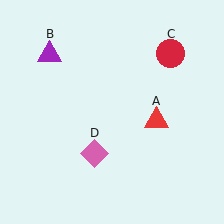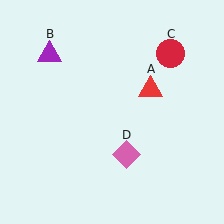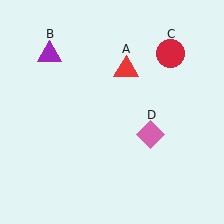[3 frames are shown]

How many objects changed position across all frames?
2 objects changed position: red triangle (object A), pink diamond (object D).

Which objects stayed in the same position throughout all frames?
Purple triangle (object B) and red circle (object C) remained stationary.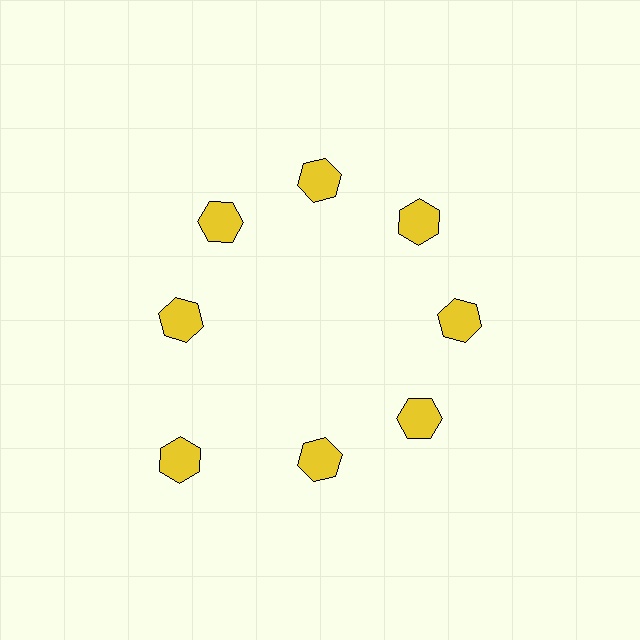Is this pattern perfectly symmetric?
No. The 8 yellow hexagons are arranged in a ring, but one element near the 8 o'clock position is pushed outward from the center, breaking the 8-fold rotational symmetry.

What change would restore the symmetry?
The symmetry would be restored by moving it inward, back onto the ring so that all 8 hexagons sit at equal angles and equal distance from the center.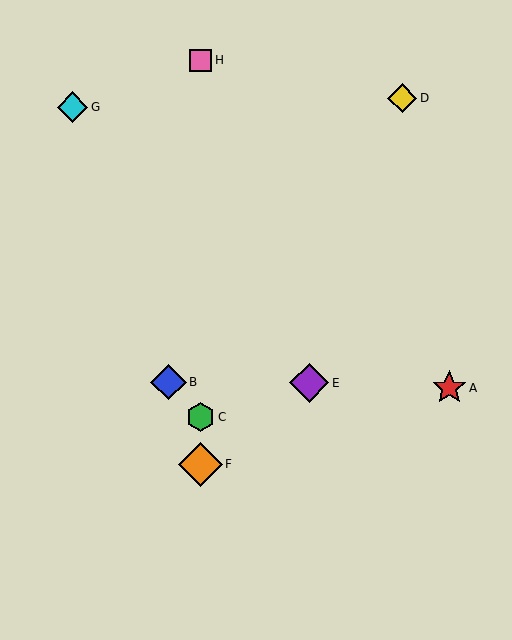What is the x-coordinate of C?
Object C is at x≈201.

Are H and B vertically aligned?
No, H is at x≈201 and B is at x≈168.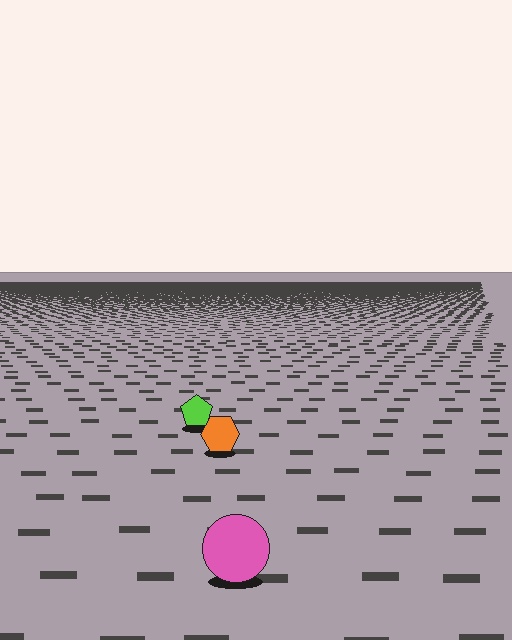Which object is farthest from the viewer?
The lime pentagon is farthest from the viewer. It appears smaller and the ground texture around it is denser.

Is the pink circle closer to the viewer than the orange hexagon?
Yes. The pink circle is closer — you can tell from the texture gradient: the ground texture is coarser near it.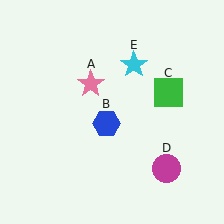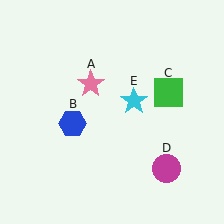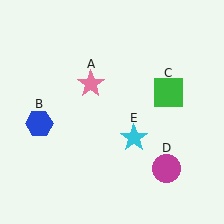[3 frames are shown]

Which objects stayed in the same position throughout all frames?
Pink star (object A) and green square (object C) and magenta circle (object D) remained stationary.